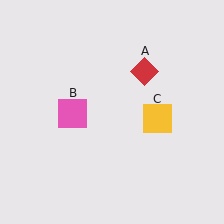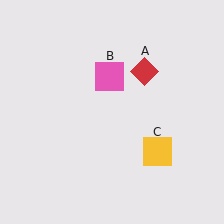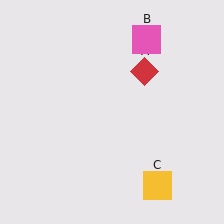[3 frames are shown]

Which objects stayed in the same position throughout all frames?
Red diamond (object A) remained stationary.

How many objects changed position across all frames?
2 objects changed position: pink square (object B), yellow square (object C).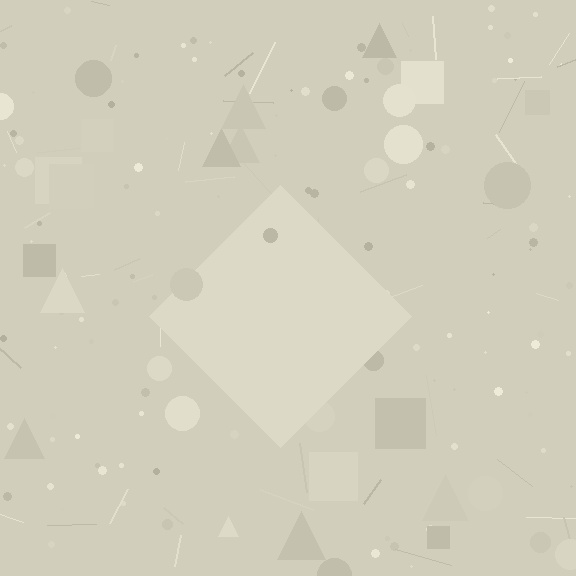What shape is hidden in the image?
A diamond is hidden in the image.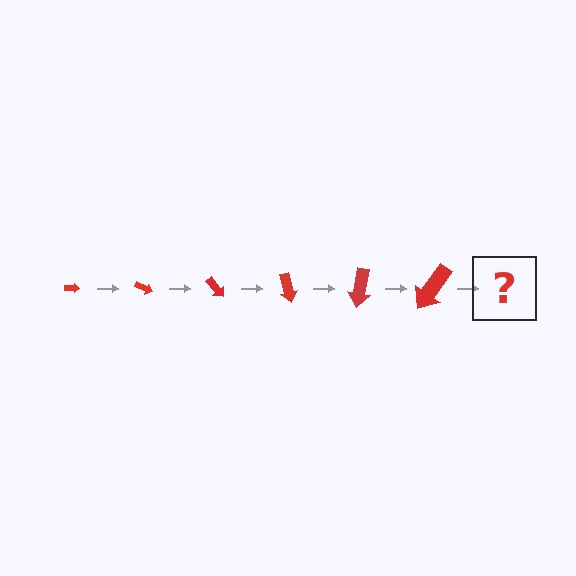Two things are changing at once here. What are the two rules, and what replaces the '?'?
The two rules are that the arrow grows larger each step and it rotates 25 degrees each step. The '?' should be an arrow, larger than the previous one and rotated 150 degrees from the start.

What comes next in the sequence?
The next element should be an arrow, larger than the previous one and rotated 150 degrees from the start.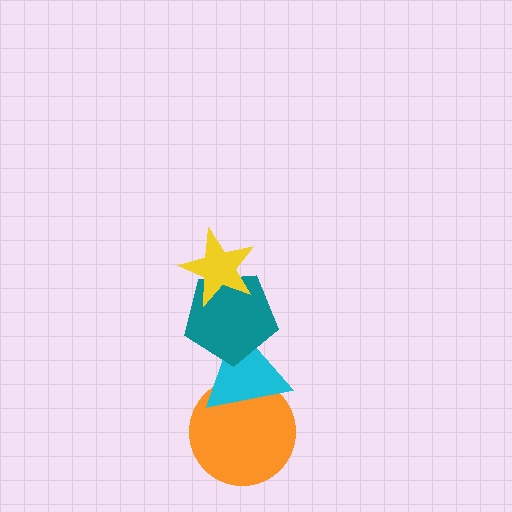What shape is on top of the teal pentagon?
The yellow star is on top of the teal pentagon.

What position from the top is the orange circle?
The orange circle is 4th from the top.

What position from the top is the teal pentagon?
The teal pentagon is 2nd from the top.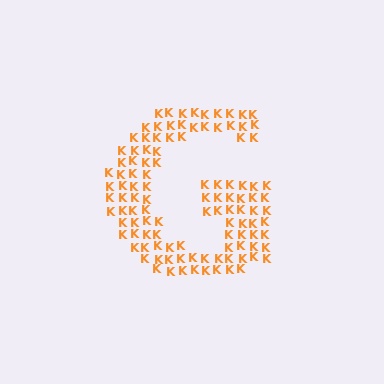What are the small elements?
The small elements are letter K's.